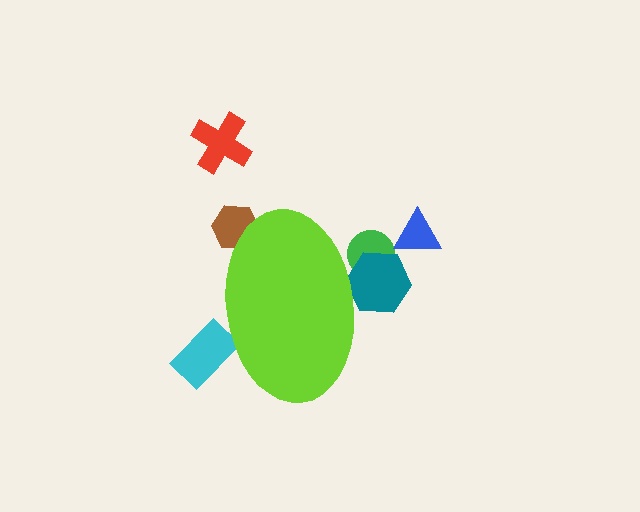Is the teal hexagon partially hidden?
Yes, the teal hexagon is partially hidden behind the lime ellipse.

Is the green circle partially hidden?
Yes, the green circle is partially hidden behind the lime ellipse.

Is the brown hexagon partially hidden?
Yes, the brown hexagon is partially hidden behind the lime ellipse.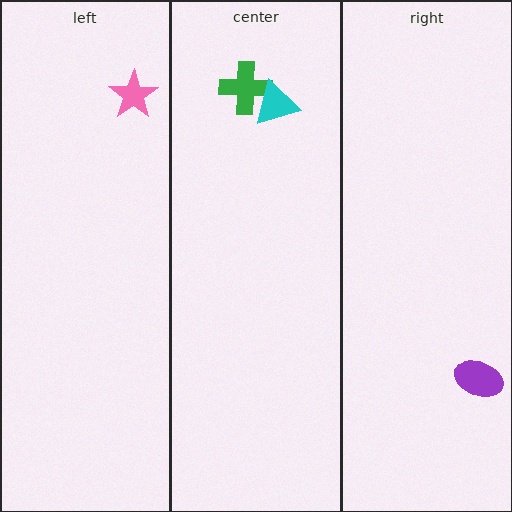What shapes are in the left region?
The pink star.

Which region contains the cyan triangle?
The center region.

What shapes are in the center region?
The green cross, the cyan triangle.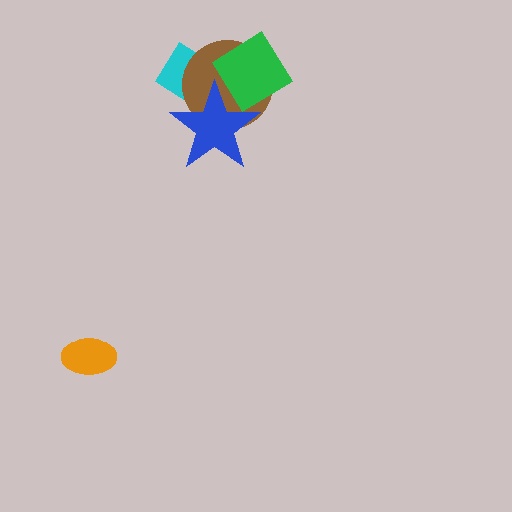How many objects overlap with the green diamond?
2 objects overlap with the green diamond.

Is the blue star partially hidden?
Yes, it is partially covered by another shape.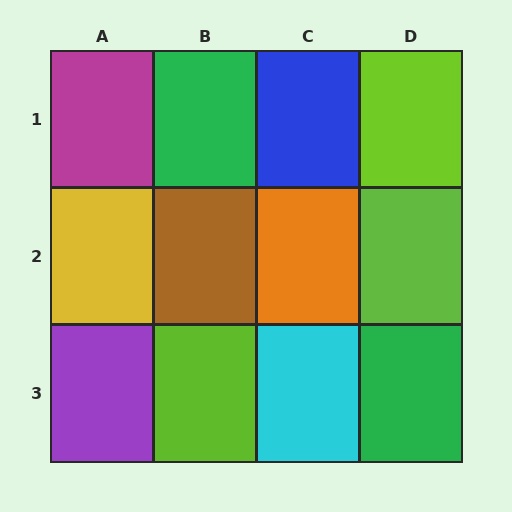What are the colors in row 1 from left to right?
Magenta, green, blue, lime.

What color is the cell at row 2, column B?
Brown.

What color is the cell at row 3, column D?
Green.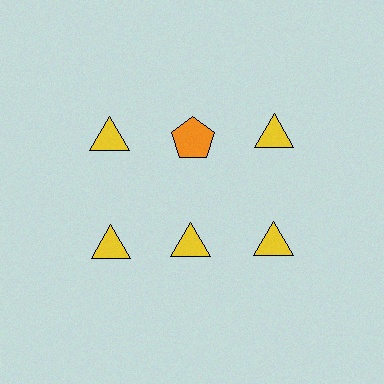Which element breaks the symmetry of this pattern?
The orange pentagon in the top row, second from left column breaks the symmetry. All other shapes are yellow triangles.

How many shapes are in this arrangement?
There are 6 shapes arranged in a grid pattern.